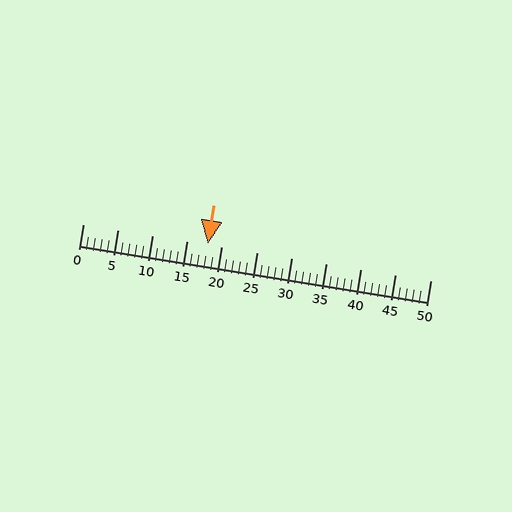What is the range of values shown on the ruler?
The ruler shows values from 0 to 50.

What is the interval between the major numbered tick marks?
The major tick marks are spaced 5 units apart.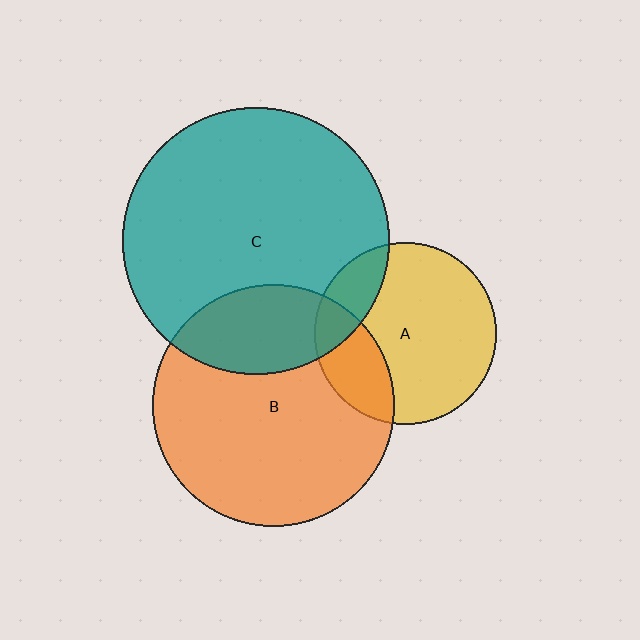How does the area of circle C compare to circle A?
Approximately 2.2 times.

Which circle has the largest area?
Circle C (teal).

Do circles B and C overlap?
Yes.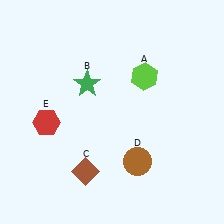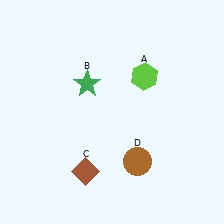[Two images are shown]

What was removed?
The red hexagon (E) was removed in Image 2.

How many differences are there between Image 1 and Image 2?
There is 1 difference between the two images.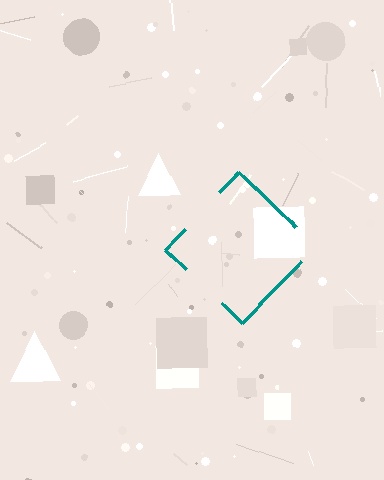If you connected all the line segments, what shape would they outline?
They would outline a diamond.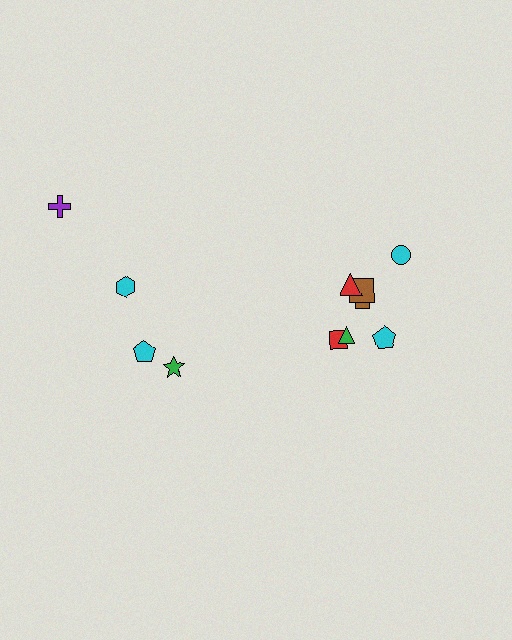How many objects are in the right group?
There are 7 objects.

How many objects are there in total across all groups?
There are 11 objects.